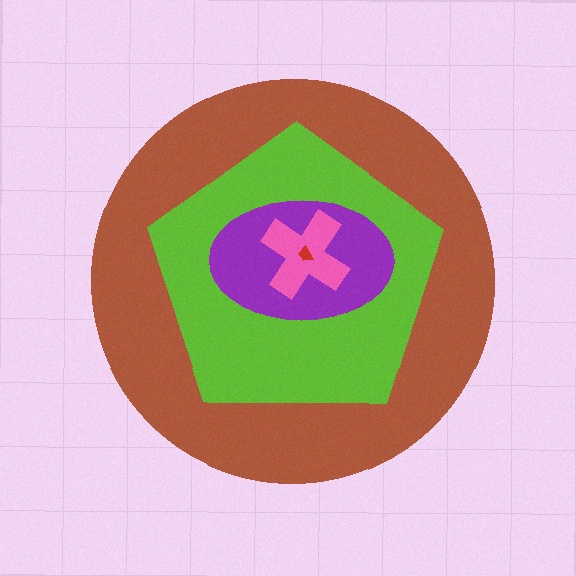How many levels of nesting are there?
5.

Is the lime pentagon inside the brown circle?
Yes.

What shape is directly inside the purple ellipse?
The pink cross.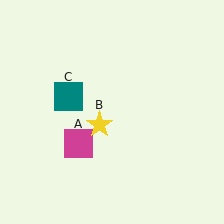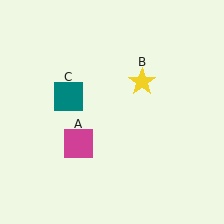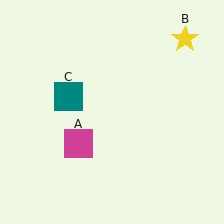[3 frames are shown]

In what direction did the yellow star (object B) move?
The yellow star (object B) moved up and to the right.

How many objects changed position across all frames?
1 object changed position: yellow star (object B).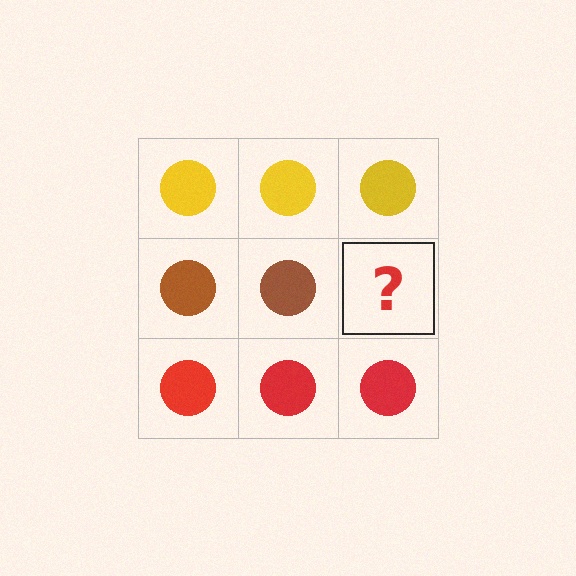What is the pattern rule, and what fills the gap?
The rule is that each row has a consistent color. The gap should be filled with a brown circle.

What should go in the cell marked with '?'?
The missing cell should contain a brown circle.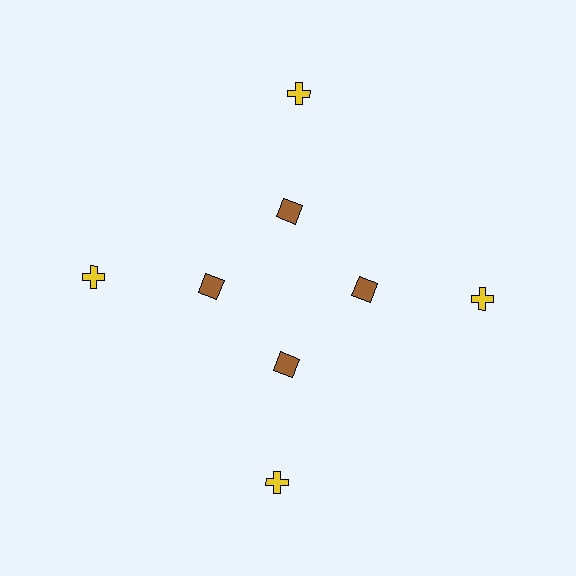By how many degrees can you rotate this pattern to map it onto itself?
The pattern maps onto itself every 90 degrees of rotation.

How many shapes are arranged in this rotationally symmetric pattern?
There are 8 shapes, arranged in 4 groups of 2.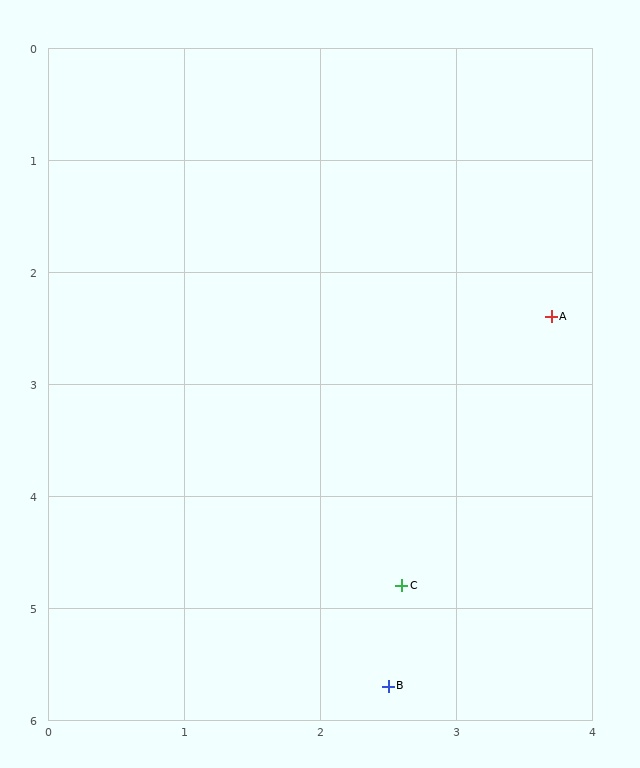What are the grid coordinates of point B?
Point B is at approximately (2.5, 5.7).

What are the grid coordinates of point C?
Point C is at approximately (2.6, 4.8).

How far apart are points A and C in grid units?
Points A and C are about 2.6 grid units apart.